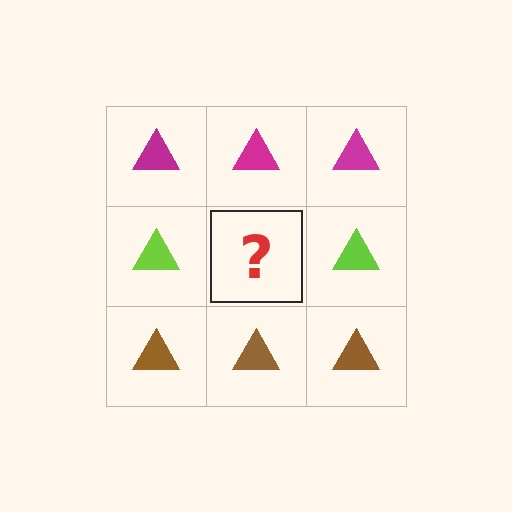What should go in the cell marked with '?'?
The missing cell should contain a lime triangle.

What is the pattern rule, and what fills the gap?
The rule is that each row has a consistent color. The gap should be filled with a lime triangle.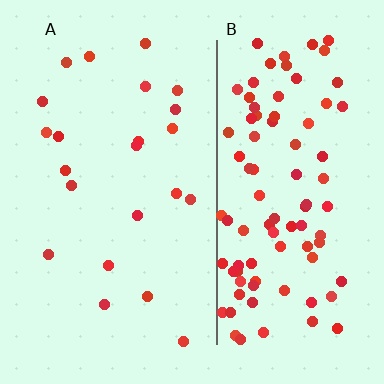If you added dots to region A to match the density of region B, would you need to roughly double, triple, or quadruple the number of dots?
Approximately quadruple.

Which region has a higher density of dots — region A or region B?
B (the right).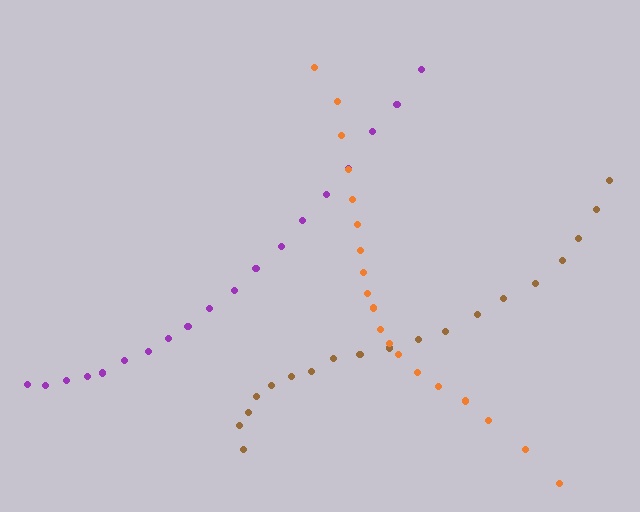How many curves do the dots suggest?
There are 3 distinct paths.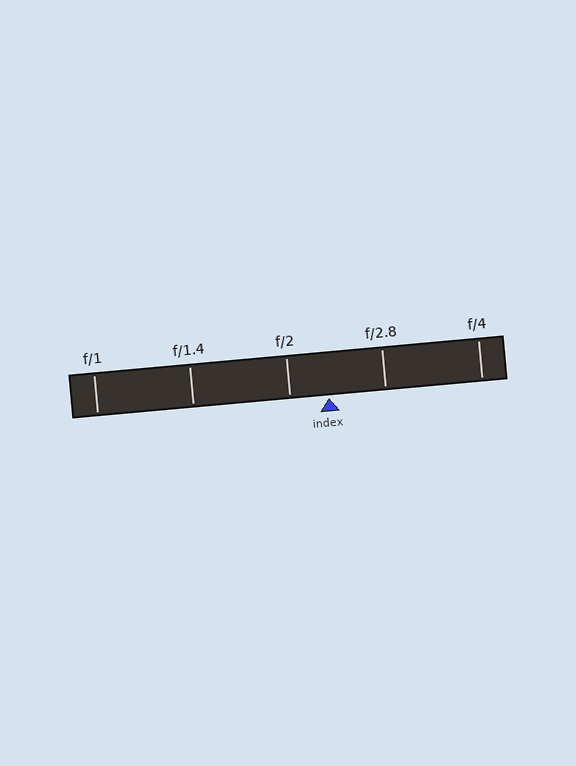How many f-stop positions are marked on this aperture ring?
There are 5 f-stop positions marked.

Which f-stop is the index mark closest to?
The index mark is closest to f/2.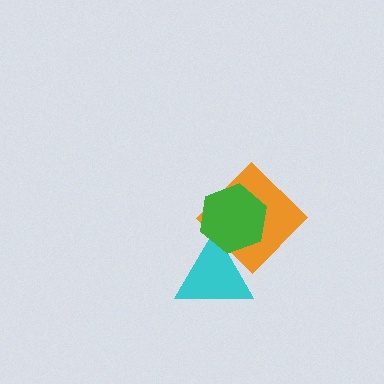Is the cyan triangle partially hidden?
Yes, it is partially covered by another shape.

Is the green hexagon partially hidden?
No, no other shape covers it.